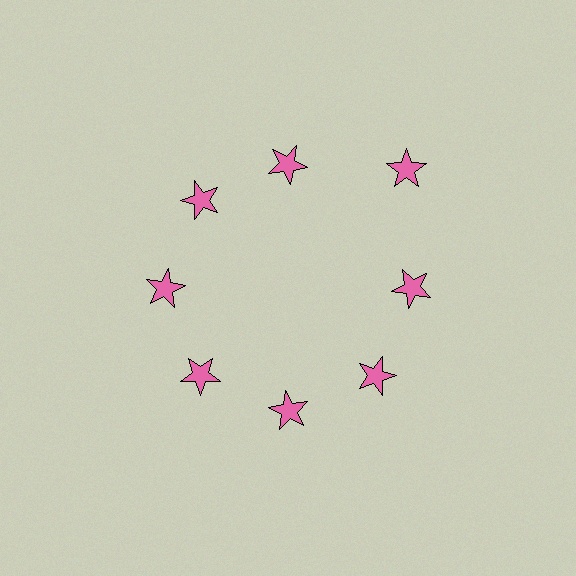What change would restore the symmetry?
The symmetry would be restored by moving it inward, back onto the ring so that all 8 stars sit at equal angles and equal distance from the center.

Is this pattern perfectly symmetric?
No. The 8 pink stars are arranged in a ring, but one element near the 2 o'clock position is pushed outward from the center, breaking the 8-fold rotational symmetry.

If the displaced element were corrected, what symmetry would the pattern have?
It would have 8-fold rotational symmetry — the pattern would map onto itself every 45 degrees.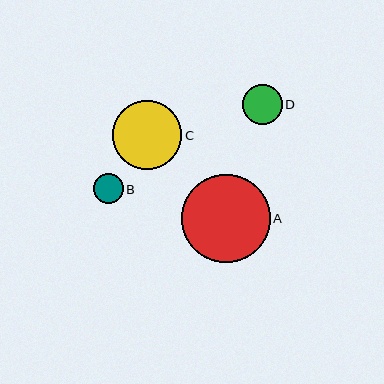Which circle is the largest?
Circle A is the largest with a size of approximately 89 pixels.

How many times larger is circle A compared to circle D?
Circle A is approximately 2.2 times the size of circle D.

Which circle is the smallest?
Circle B is the smallest with a size of approximately 30 pixels.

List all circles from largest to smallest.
From largest to smallest: A, C, D, B.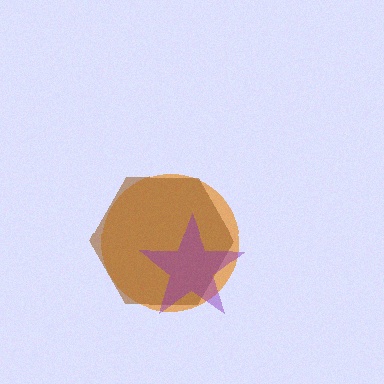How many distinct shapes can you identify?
There are 3 distinct shapes: an orange circle, a brown hexagon, a purple star.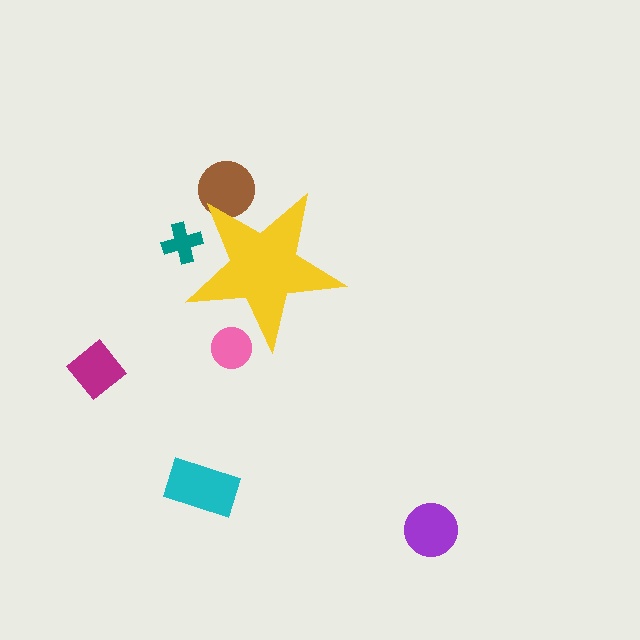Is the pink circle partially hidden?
Yes, the pink circle is partially hidden behind the yellow star.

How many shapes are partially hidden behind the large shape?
3 shapes are partially hidden.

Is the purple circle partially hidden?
No, the purple circle is fully visible.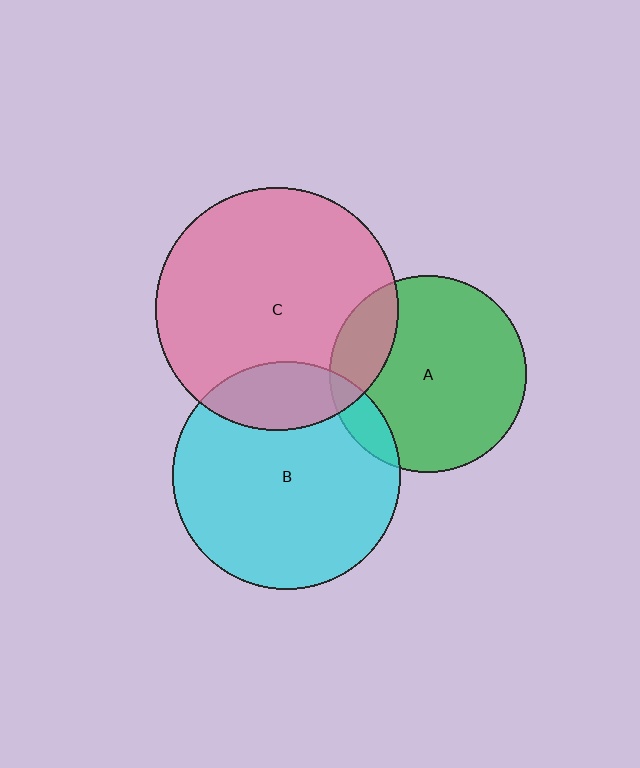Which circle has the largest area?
Circle C (pink).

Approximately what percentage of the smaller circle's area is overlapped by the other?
Approximately 20%.